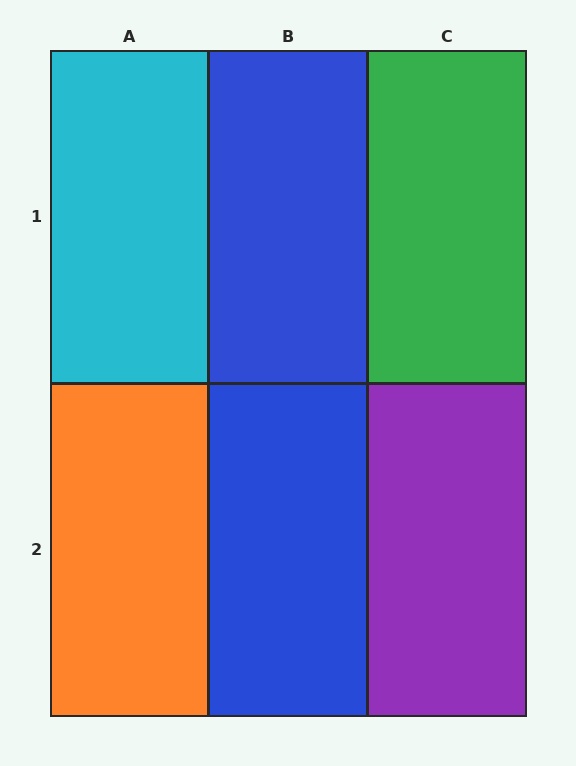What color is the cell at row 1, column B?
Blue.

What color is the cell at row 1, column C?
Green.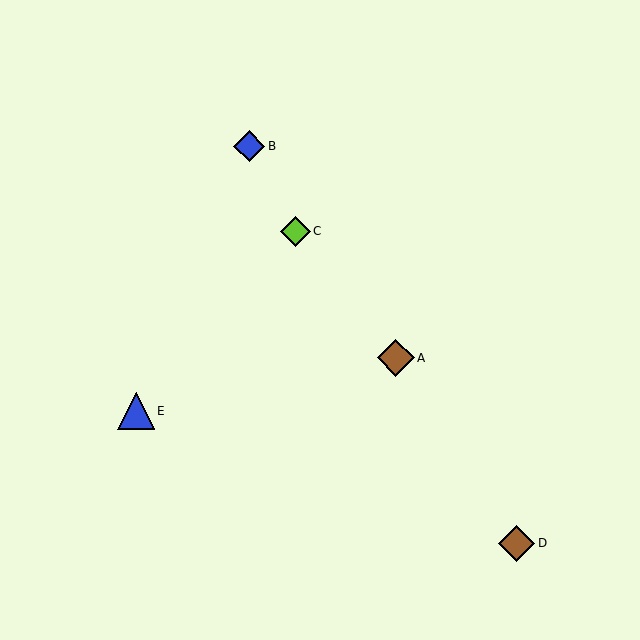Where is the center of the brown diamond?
The center of the brown diamond is at (517, 543).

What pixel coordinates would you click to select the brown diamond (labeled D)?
Click at (517, 543) to select the brown diamond D.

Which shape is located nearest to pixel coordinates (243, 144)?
The blue diamond (labeled B) at (249, 146) is nearest to that location.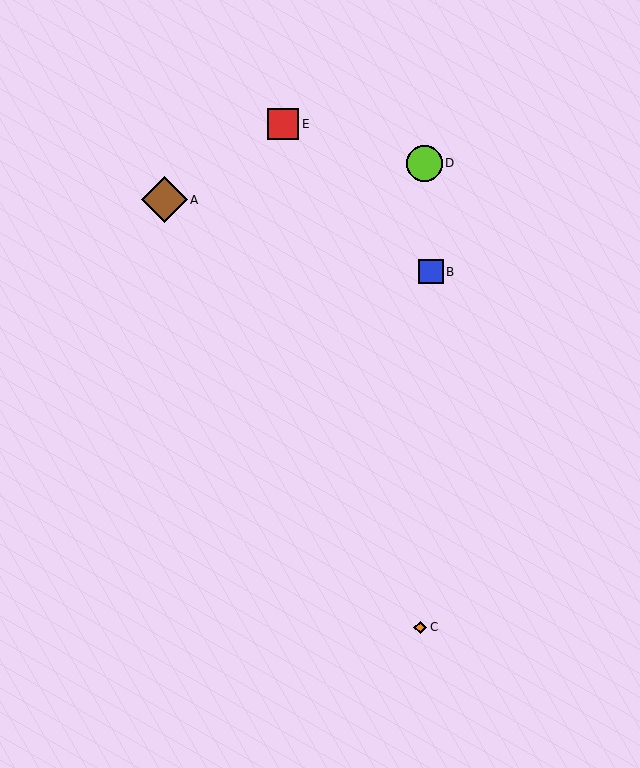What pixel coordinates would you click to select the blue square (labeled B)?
Click at (431, 272) to select the blue square B.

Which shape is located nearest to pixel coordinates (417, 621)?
The orange diamond (labeled C) at (420, 627) is nearest to that location.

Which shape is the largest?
The brown diamond (labeled A) is the largest.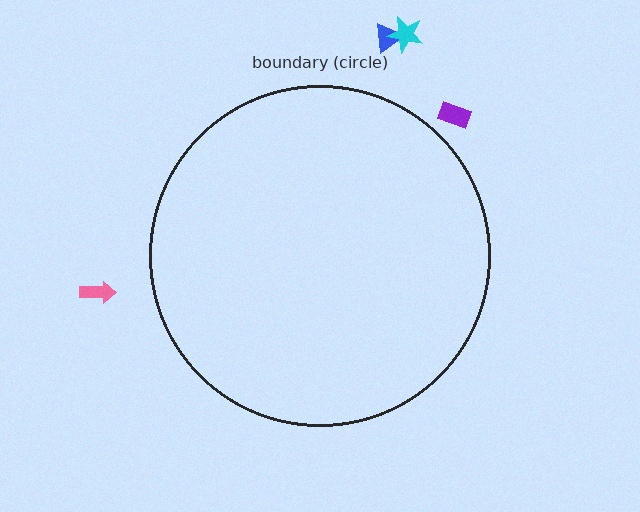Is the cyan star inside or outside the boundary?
Outside.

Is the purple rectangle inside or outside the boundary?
Outside.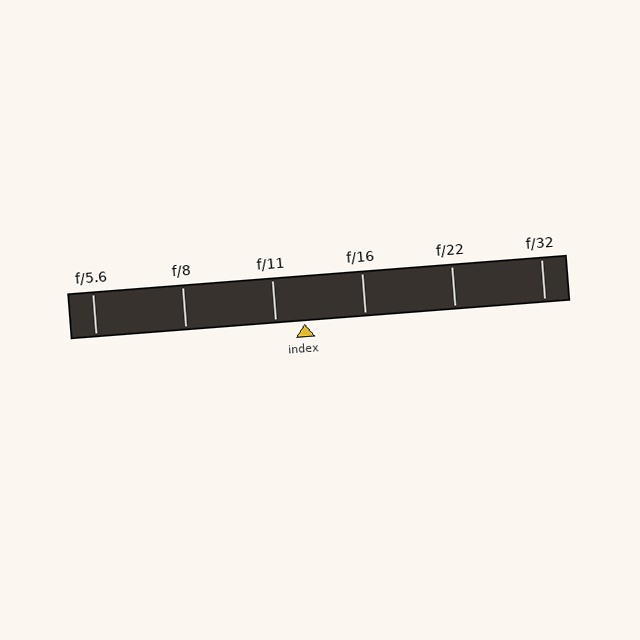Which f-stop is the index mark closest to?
The index mark is closest to f/11.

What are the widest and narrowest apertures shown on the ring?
The widest aperture shown is f/5.6 and the narrowest is f/32.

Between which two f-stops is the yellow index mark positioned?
The index mark is between f/11 and f/16.